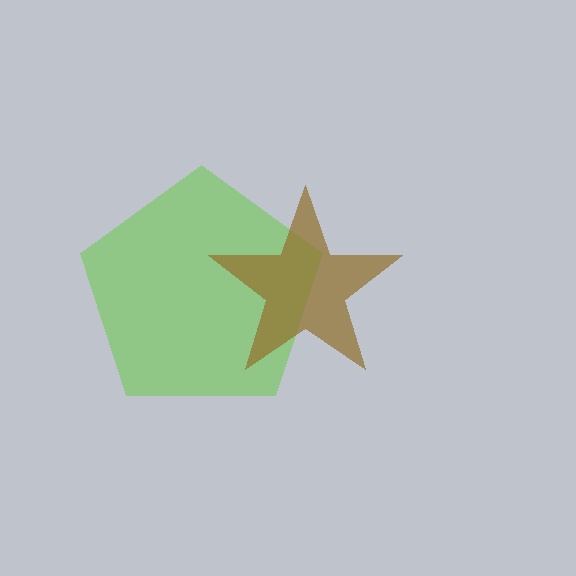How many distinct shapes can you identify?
There are 2 distinct shapes: a lime pentagon, a brown star.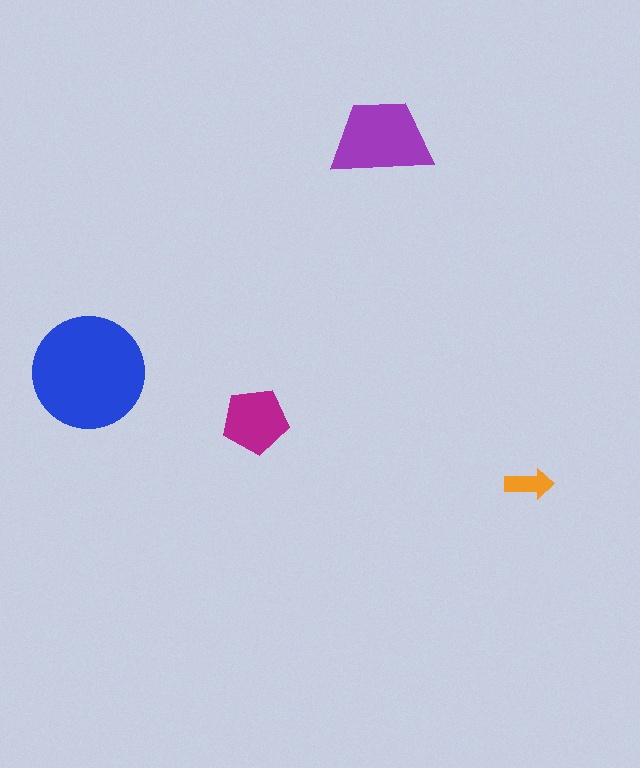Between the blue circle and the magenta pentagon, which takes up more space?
The blue circle.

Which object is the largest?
The blue circle.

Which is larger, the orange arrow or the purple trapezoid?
The purple trapezoid.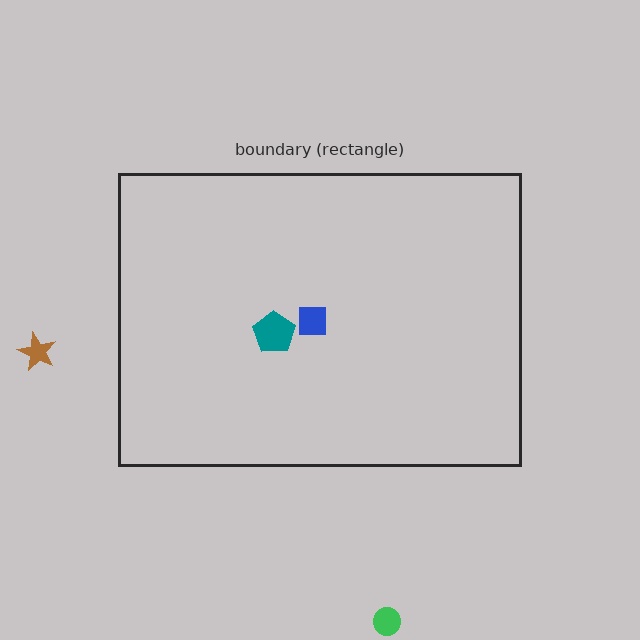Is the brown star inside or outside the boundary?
Outside.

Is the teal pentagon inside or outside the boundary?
Inside.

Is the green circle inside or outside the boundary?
Outside.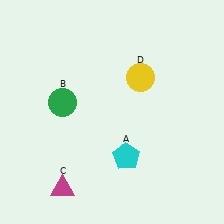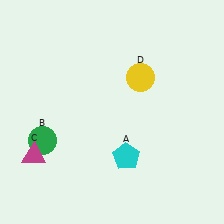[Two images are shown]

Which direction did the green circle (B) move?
The green circle (B) moved down.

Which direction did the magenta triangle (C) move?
The magenta triangle (C) moved up.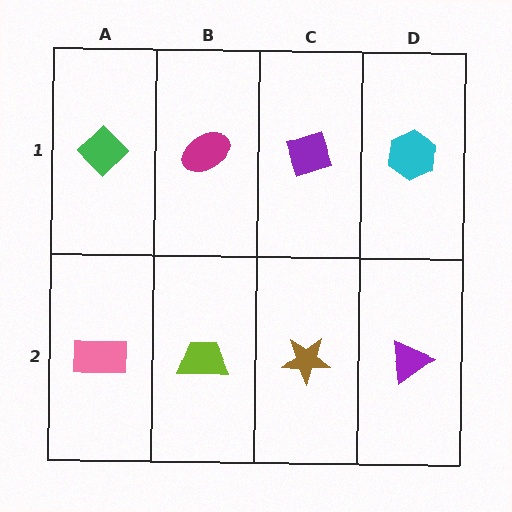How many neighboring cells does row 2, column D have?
2.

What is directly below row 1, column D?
A purple triangle.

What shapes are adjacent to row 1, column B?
A lime trapezoid (row 2, column B), a green diamond (row 1, column A), a purple diamond (row 1, column C).